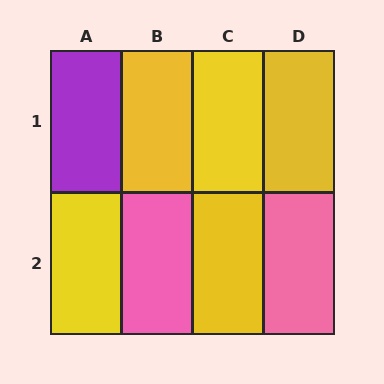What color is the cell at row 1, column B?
Yellow.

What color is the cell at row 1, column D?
Yellow.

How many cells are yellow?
5 cells are yellow.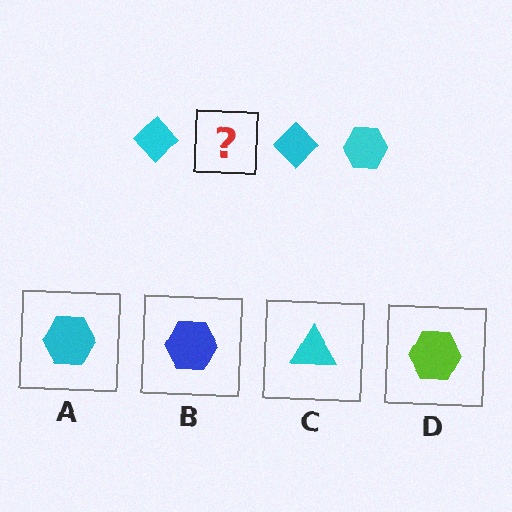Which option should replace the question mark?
Option A.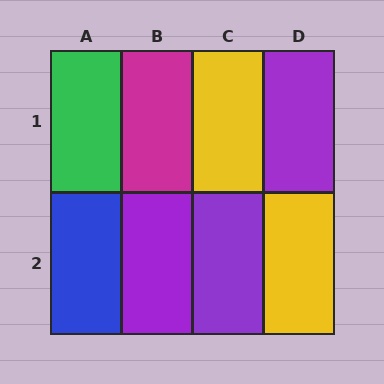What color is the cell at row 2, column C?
Purple.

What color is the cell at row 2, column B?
Purple.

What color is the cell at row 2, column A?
Blue.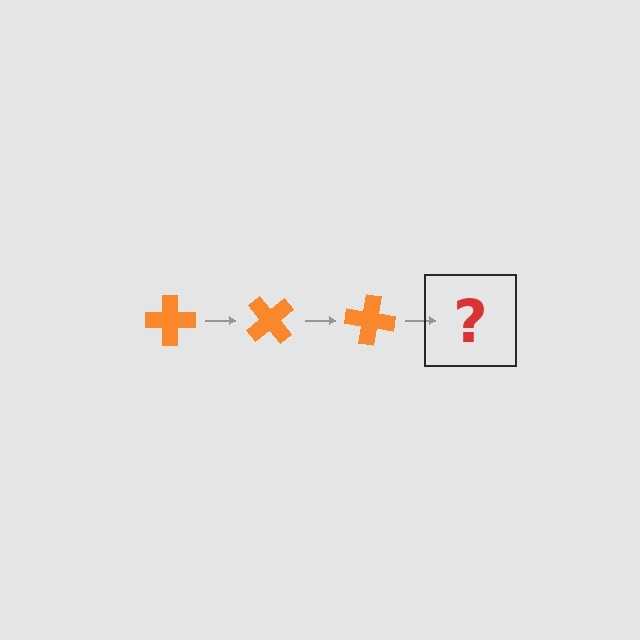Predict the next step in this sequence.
The next step is an orange cross rotated 150 degrees.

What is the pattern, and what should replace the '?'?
The pattern is that the cross rotates 50 degrees each step. The '?' should be an orange cross rotated 150 degrees.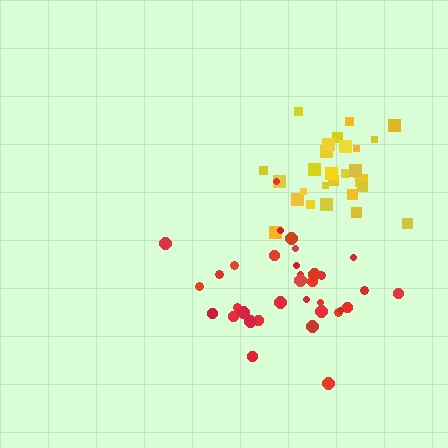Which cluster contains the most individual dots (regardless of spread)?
Red (34).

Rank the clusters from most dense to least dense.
yellow, red.